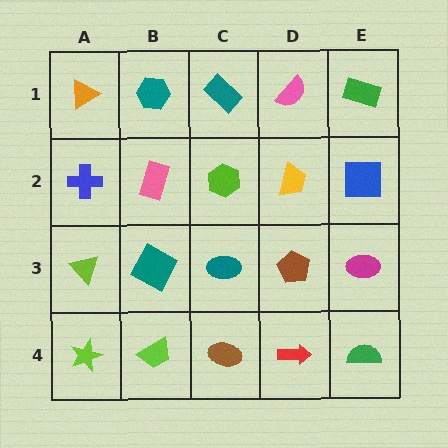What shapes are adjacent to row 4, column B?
A teal square (row 3, column B), a lime star (row 4, column A), a brown ellipse (row 4, column C).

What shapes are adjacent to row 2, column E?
A green rectangle (row 1, column E), a magenta ellipse (row 3, column E), a yellow trapezoid (row 2, column D).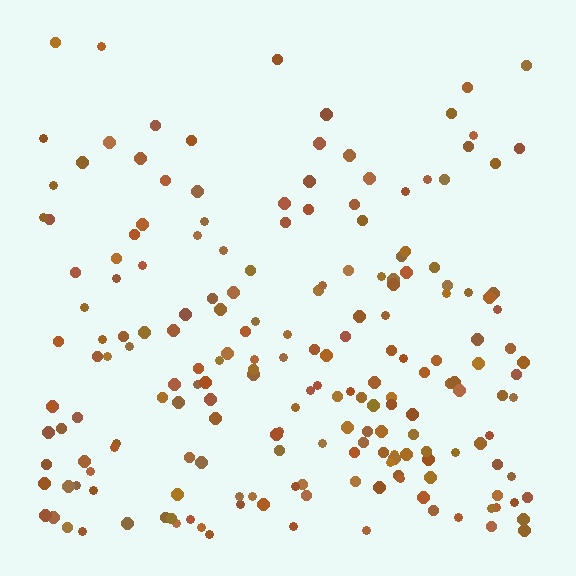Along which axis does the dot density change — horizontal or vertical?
Vertical.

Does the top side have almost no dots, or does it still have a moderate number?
Still a moderate number, just noticeably fewer than the bottom.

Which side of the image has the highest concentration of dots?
The bottom.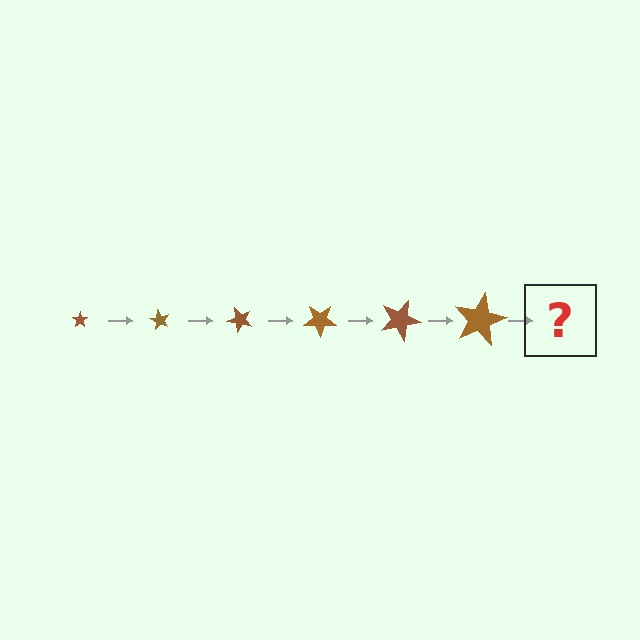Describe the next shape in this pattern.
It should be a star, larger than the previous one and rotated 360 degrees from the start.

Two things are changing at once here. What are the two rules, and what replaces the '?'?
The two rules are that the star grows larger each step and it rotates 60 degrees each step. The '?' should be a star, larger than the previous one and rotated 360 degrees from the start.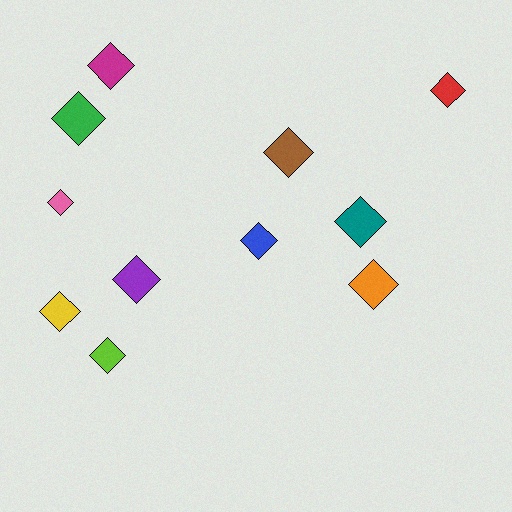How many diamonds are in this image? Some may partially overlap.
There are 11 diamonds.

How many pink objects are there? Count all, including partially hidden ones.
There is 1 pink object.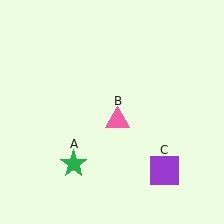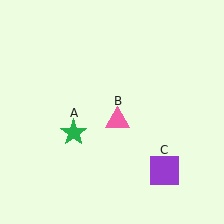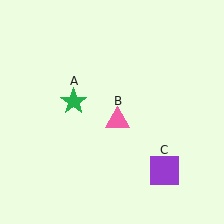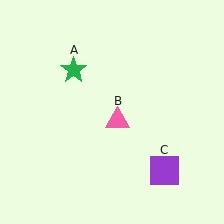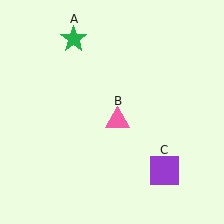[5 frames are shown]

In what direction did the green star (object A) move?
The green star (object A) moved up.